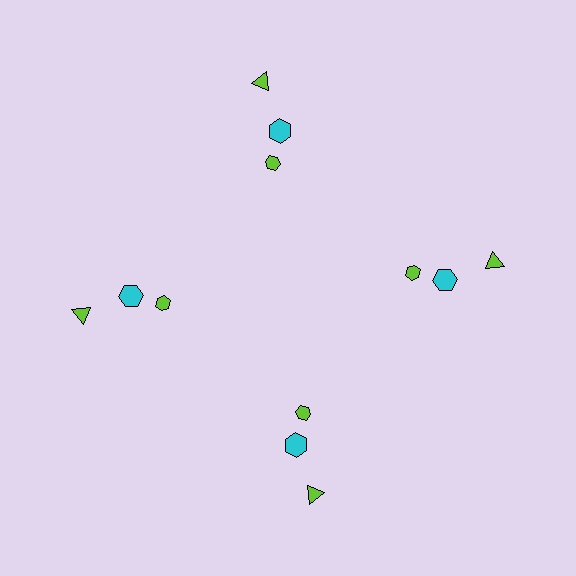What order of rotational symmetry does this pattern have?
This pattern has 4-fold rotational symmetry.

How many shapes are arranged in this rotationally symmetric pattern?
There are 12 shapes, arranged in 4 groups of 3.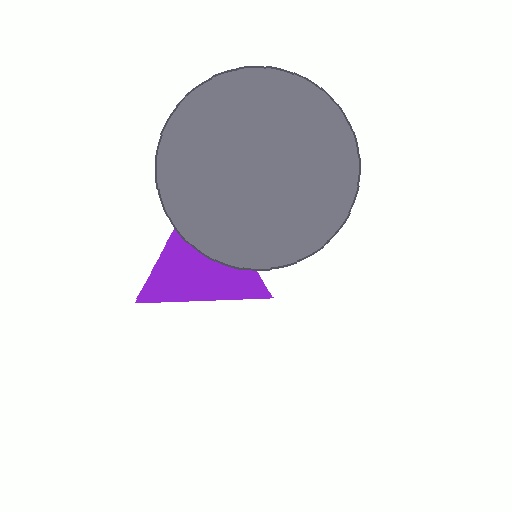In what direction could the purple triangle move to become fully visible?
The purple triangle could move down. That would shift it out from behind the gray circle entirely.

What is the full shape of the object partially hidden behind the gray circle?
The partially hidden object is a purple triangle.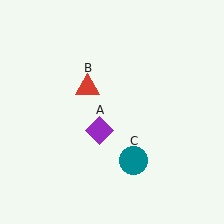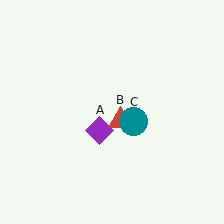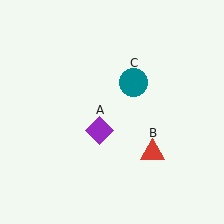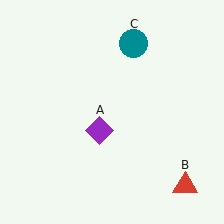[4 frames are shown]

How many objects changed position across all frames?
2 objects changed position: red triangle (object B), teal circle (object C).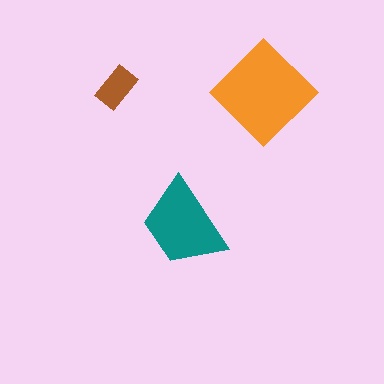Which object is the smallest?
The brown rectangle.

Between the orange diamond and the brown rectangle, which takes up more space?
The orange diamond.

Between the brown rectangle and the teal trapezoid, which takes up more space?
The teal trapezoid.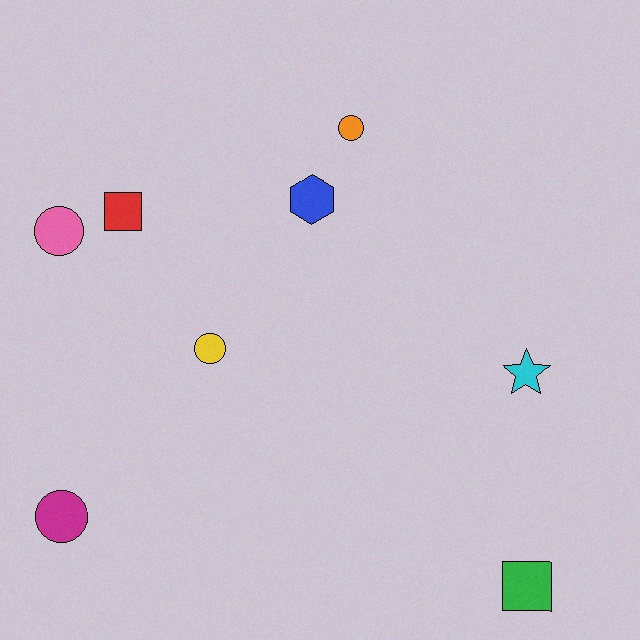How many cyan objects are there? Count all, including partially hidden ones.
There is 1 cyan object.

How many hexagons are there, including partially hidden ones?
There is 1 hexagon.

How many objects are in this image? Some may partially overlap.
There are 8 objects.